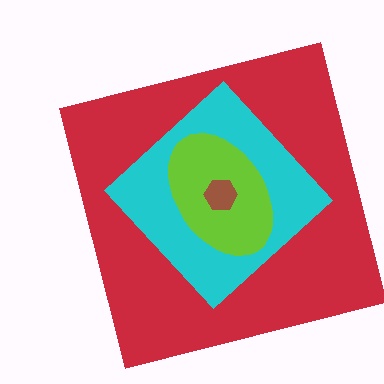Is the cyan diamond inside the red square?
Yes.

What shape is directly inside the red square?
The cyan diamond.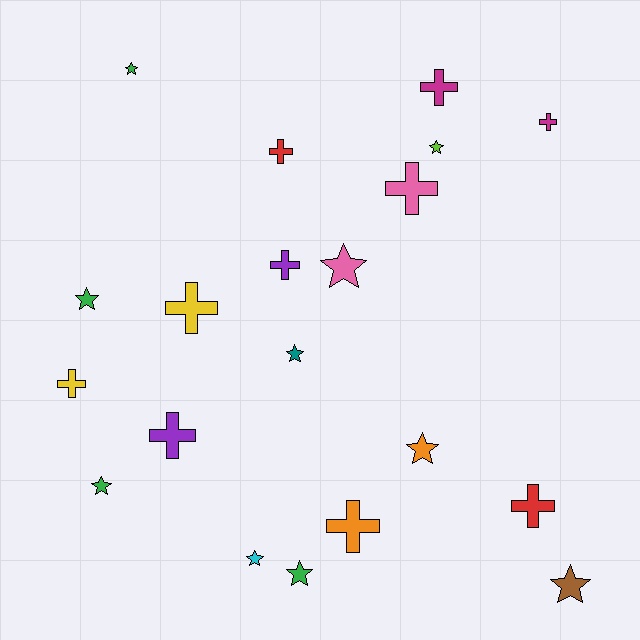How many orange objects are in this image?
There are 2 orange objects.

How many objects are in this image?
There are 20 objects.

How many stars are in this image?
There are 10 stars.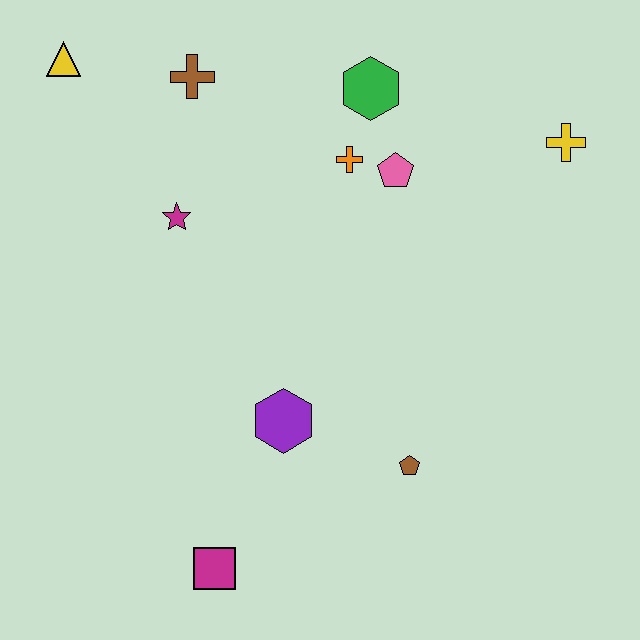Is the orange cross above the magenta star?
Yes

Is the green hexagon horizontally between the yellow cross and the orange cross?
Yes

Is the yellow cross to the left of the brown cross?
No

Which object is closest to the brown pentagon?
The purple hexagon is closest to the brown pentagon.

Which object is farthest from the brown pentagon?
The yellow triangle is farthest from the brown pentagon.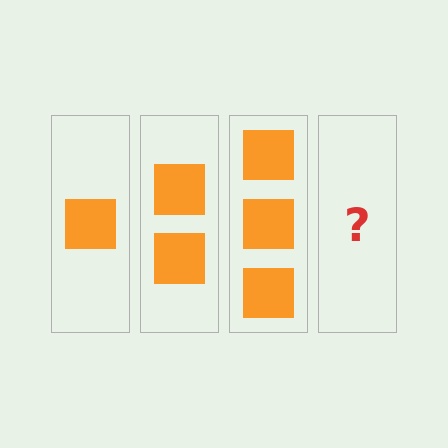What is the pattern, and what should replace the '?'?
The pattern is that each step adds one more square. The '?' should be 4 squares.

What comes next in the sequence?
The next element should be 4 squares.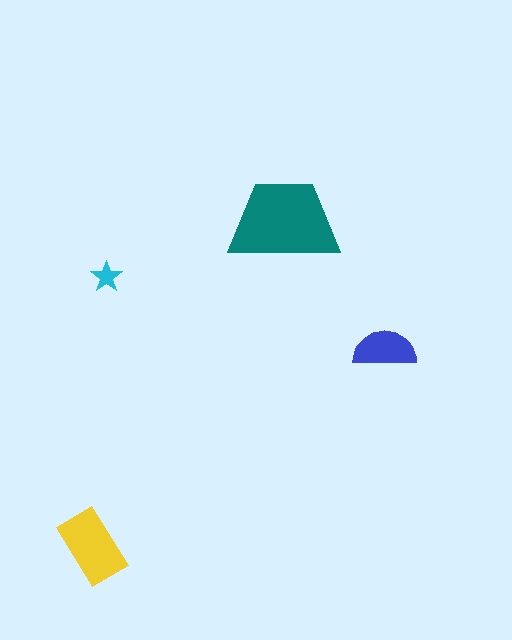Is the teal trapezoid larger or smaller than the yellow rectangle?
Larger.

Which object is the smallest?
The cyan star.